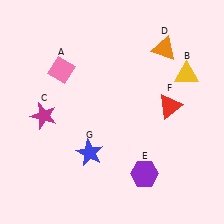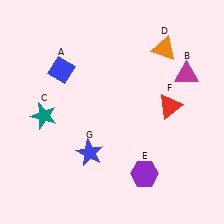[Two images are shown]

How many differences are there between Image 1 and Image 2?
There are 3 differences between the two images.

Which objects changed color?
A changed from pink to blue. B changed from yellow to magenta. C changed from magenta to teal.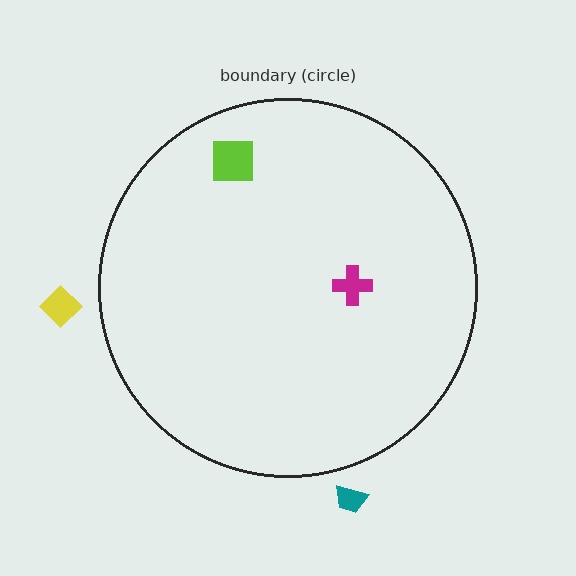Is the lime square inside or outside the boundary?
Inside.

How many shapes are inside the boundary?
2 inside, 2 outside.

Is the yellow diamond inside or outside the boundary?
Outside.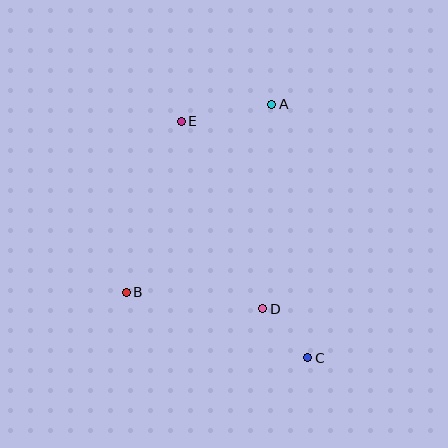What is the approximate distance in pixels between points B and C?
The distance between B and C is approximately 193 pixels.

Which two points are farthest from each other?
Points C and E are farthest from each other.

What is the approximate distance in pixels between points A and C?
The distance between A and C is approximately 256 pixels.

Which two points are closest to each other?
Points C and D are closest to each other.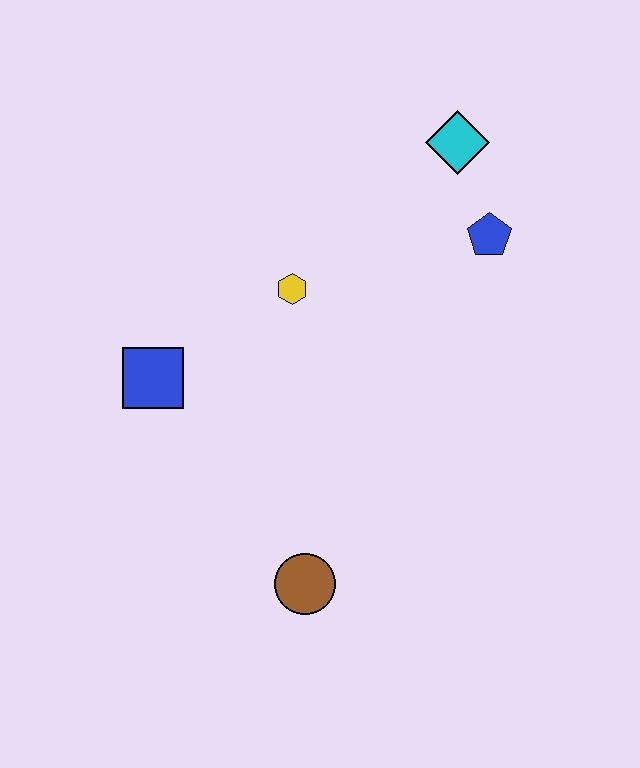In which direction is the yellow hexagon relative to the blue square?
The yellow hexagon is to the right of the blue square.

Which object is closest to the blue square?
The yellow hexagon is closest to the blue square.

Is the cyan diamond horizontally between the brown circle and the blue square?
No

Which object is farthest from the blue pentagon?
The brown circle is farthest from the blue pentagon.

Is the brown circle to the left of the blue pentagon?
Yes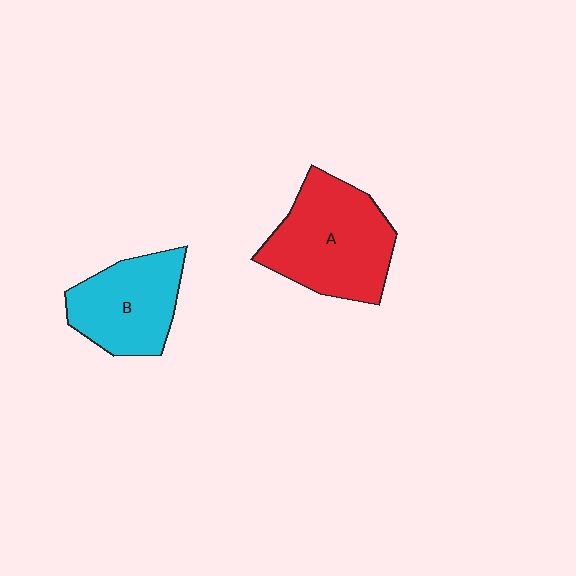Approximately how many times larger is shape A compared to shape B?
Approximately 1.3 times.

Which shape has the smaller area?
Shape B (cyan).